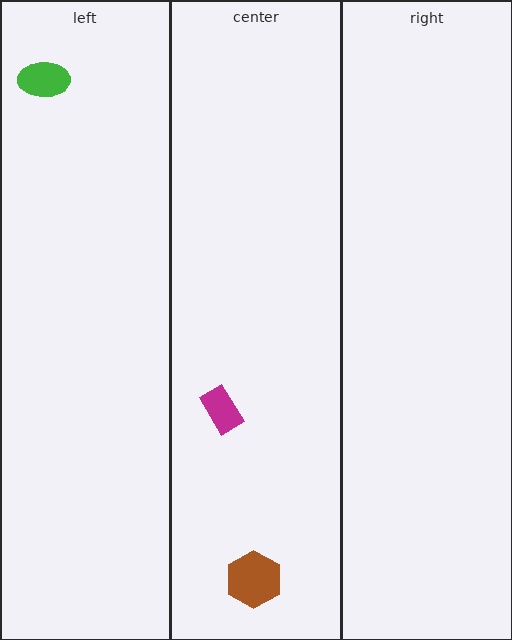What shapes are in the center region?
The magenta rectangle, the brown hexagon.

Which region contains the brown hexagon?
The center region.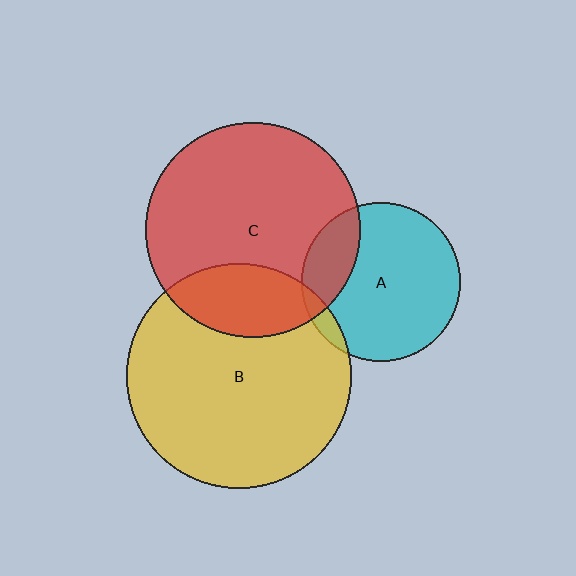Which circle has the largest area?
Circle B (yellow).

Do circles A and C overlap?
Yes.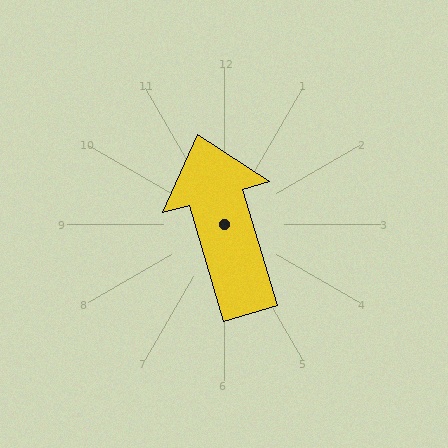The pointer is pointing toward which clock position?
Roughly 11 o'clock.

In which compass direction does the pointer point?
North.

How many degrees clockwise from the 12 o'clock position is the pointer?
Approximately 344 degrees.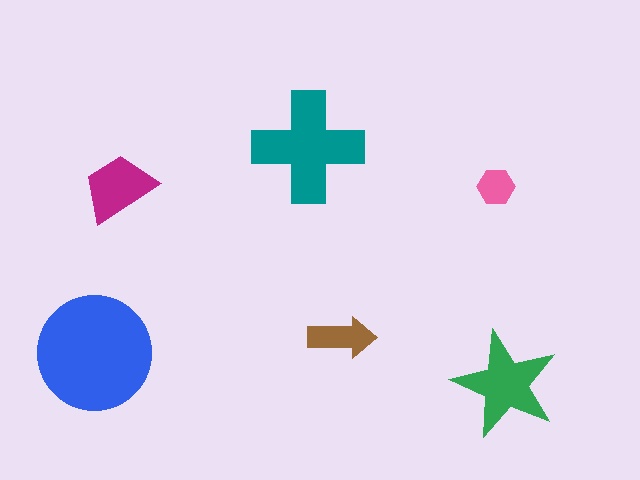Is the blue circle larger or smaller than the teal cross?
Larger.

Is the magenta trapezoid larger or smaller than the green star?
Smaller.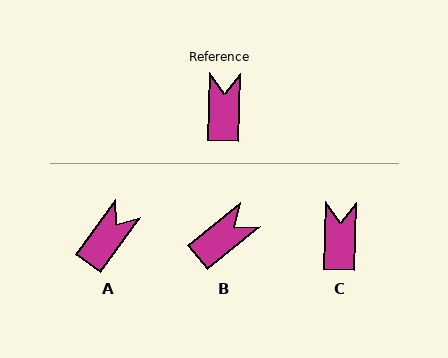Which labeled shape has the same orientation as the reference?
C.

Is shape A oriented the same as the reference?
No, it is off by about 34 degrees.